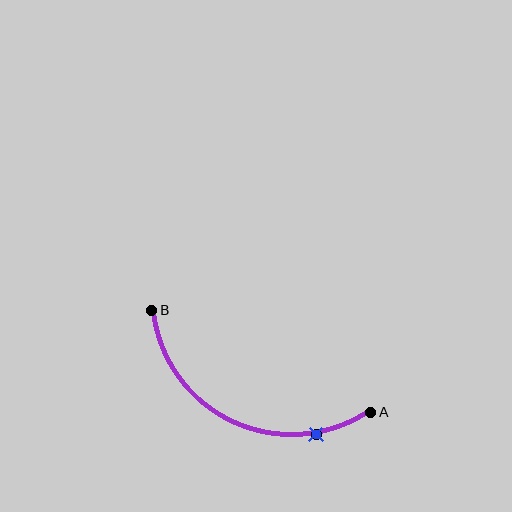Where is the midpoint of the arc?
The arc midpoint is the point on the curve farthest from the straight line joining A and B. It sits below that line.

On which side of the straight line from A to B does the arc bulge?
The arc bulges below the straight line connecting A and B.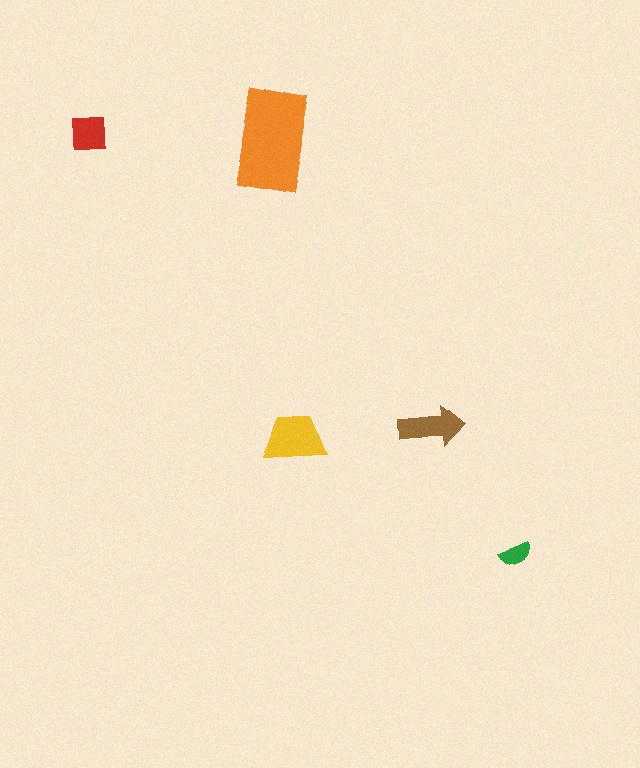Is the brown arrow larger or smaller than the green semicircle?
Larger.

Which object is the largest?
The orange rectangle.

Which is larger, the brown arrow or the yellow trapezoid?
The yellow trapezoid.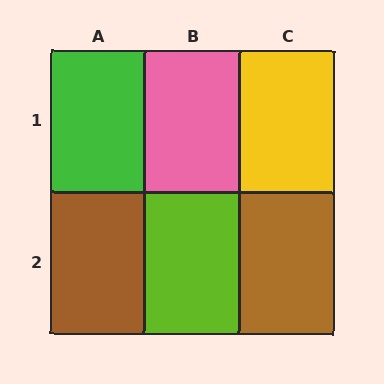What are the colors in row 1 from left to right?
Green, pink, yellow.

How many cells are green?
1 cell is green.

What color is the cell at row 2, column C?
Brown.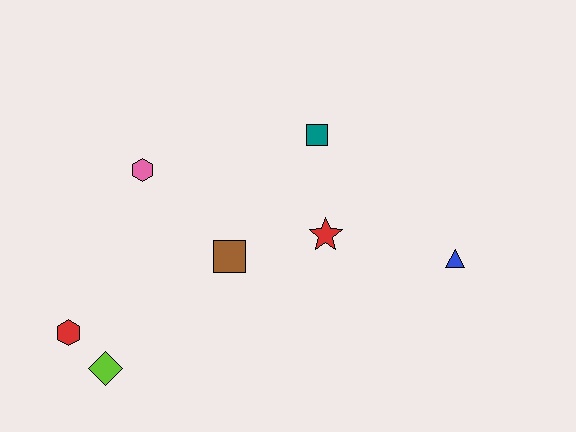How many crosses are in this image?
There are no crosses.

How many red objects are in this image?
There are 2 red objects.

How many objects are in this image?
There are 7 objects.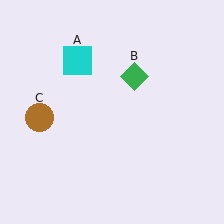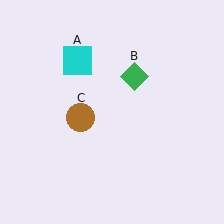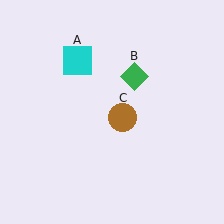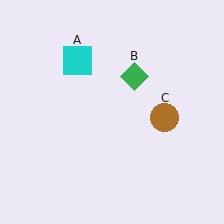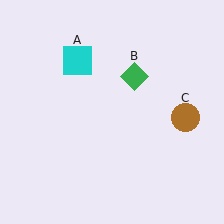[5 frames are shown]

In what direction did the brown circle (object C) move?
The brown circle (object C) moved right.